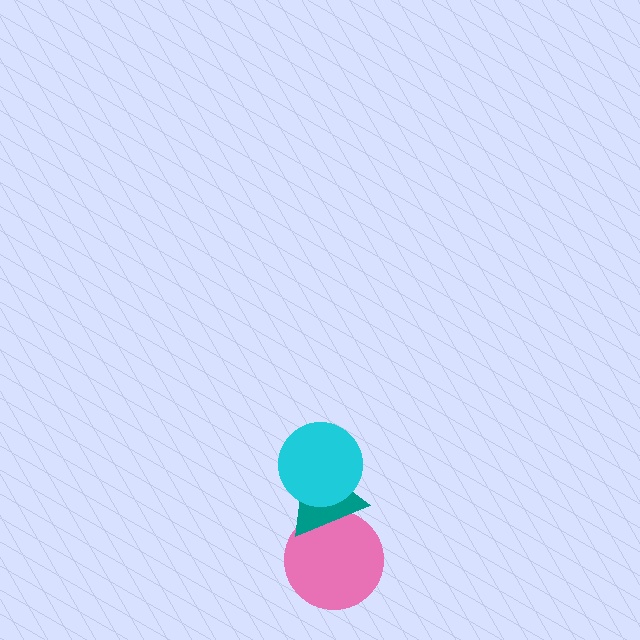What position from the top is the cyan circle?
The cyan circle is 1st from the top.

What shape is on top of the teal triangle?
The cyan circle is on top of the teal triangle.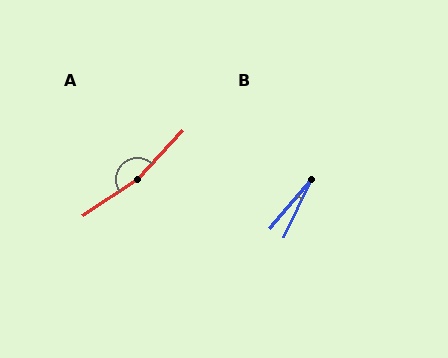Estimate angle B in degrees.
Approximately 15 degrees.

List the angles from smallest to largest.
B (15°), A (167°).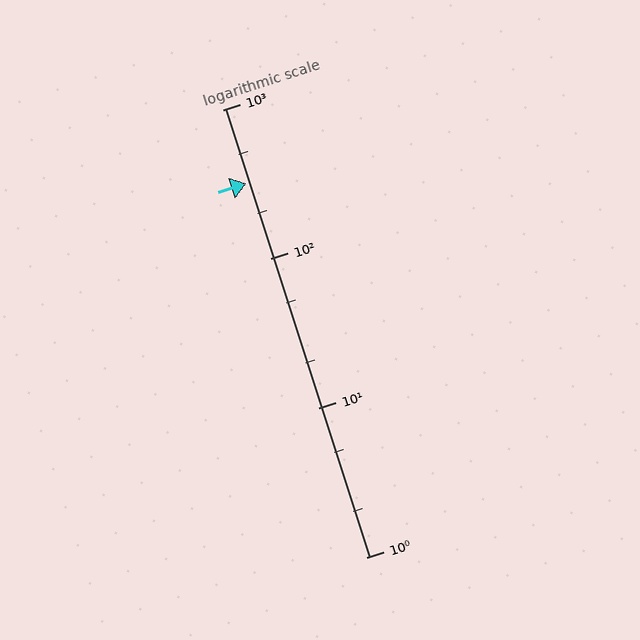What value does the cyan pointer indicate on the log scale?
The pointer indicates approximately 320.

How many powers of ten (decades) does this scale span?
The scale spans 3 decades, from 1 to 1000.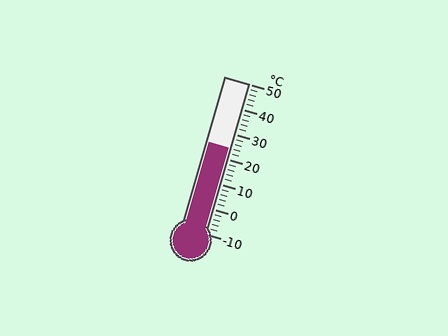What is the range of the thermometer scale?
The thermometer scale ranges from -10°C to 50°C.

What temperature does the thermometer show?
The thermometer shows approximately 24°C.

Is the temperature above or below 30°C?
The temperature is below 30°C.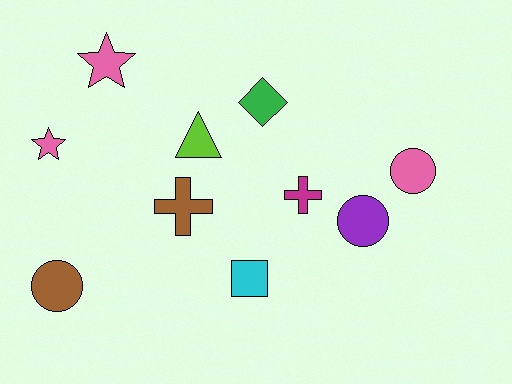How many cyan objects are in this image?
There is 1 cyan object.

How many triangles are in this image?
There is 1 triangle.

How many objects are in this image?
There are 10 objects.